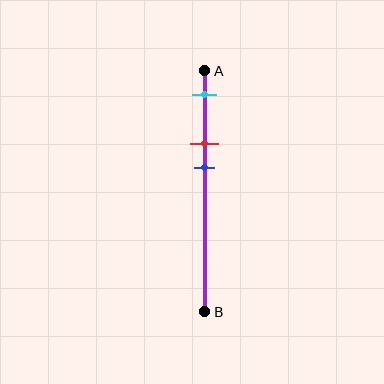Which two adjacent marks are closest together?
The red and blue marks are the closest adjacent pair.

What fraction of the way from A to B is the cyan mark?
The cyan mark is approximately 10% (0.1) of the way from A to B.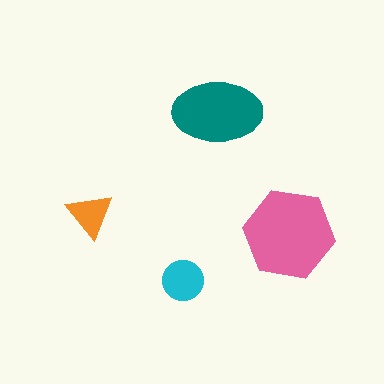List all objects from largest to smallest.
The pink hexagon, the teal ellipse, the cyan circle, the orange triangle.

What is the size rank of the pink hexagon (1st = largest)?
1st.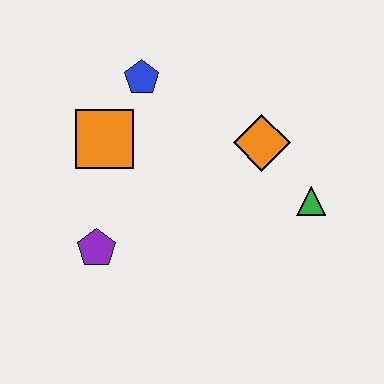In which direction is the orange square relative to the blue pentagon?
The orange square is below the blue pentagon.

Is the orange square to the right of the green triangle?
No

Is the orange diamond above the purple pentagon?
Yes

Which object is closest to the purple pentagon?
The orange square is closest to the purple pentagon.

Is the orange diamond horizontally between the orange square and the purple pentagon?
No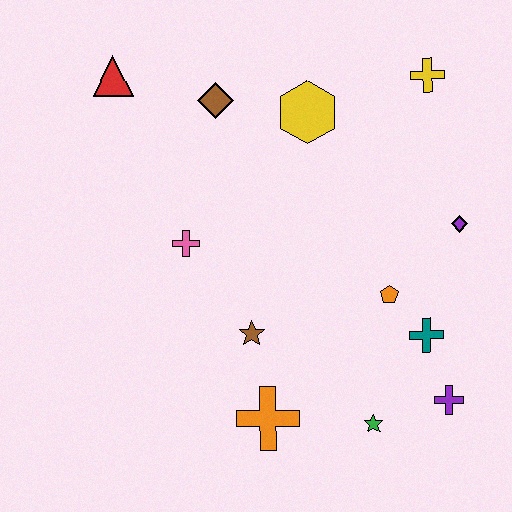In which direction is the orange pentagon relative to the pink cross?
The orange pentagon is to the right of the pink cross.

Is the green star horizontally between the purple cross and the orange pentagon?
No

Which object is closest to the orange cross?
The brown star is closest to the orange cross.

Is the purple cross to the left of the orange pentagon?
No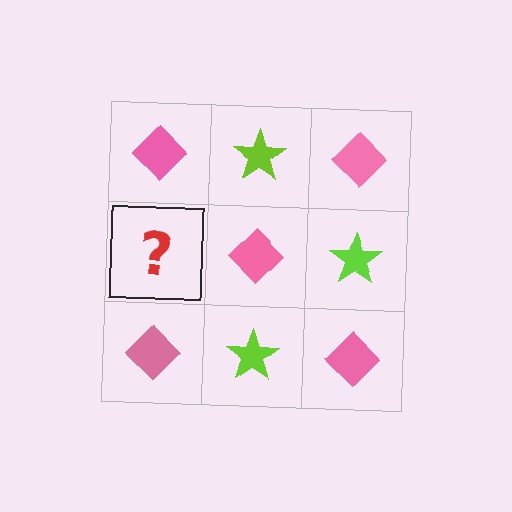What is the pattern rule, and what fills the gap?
The rule is that it alternates pink diamond and lime star in a checkerboard pattern. The gap should be filled with a lime star.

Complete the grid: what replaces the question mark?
The question mark should be replaced with a lime star.